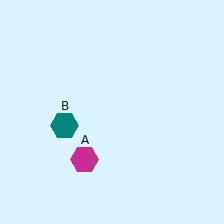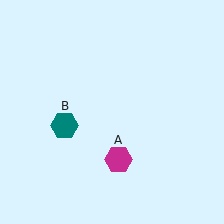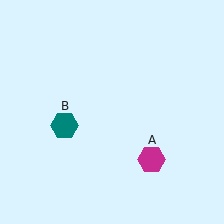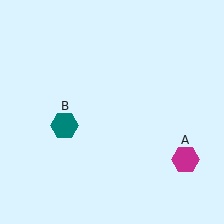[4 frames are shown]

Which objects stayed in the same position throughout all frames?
Teal hexagon (object B) remained stationary.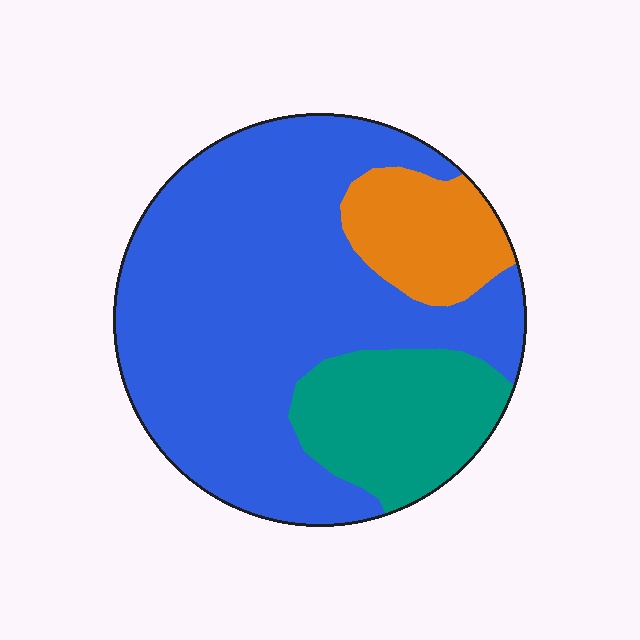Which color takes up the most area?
Blue, at roughly 70%.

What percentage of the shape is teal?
Teal covers about 20% of the shape.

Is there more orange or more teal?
Teal.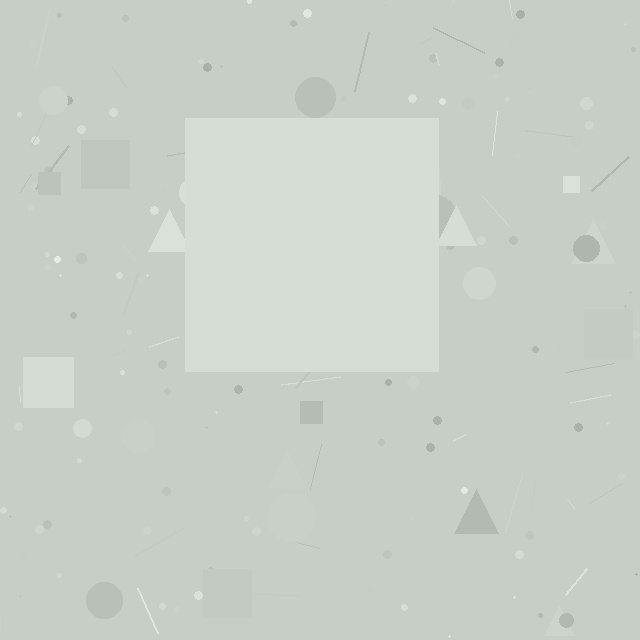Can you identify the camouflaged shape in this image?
The camouflaged shape is a square.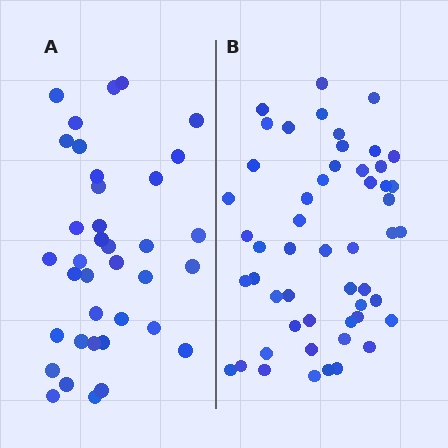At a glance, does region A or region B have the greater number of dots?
Region B (the right region) has more dots.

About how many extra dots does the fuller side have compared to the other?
Region B has approximately 15 more dots than region A.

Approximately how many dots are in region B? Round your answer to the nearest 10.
About 50 dots. (The exact count is 52, which rounds to 50.)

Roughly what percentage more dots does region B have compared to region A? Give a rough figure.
About 40% more.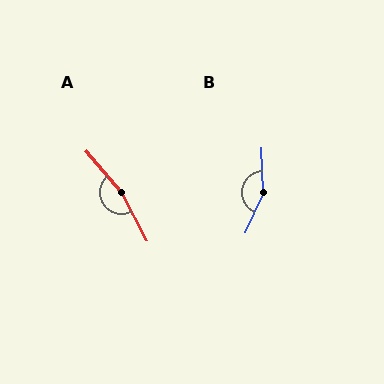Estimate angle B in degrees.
Approximately 153 degrees.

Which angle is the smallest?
B, at approximately 153 degrees.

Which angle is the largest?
A, at approximately 167 degrees.